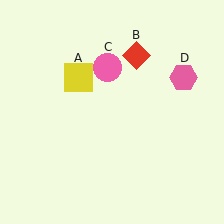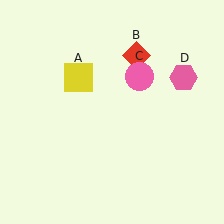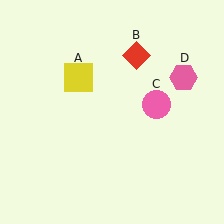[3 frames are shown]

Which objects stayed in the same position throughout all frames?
Yellow square (object A) and red diamond (object B) and pink hexagon (object D) remained stationary.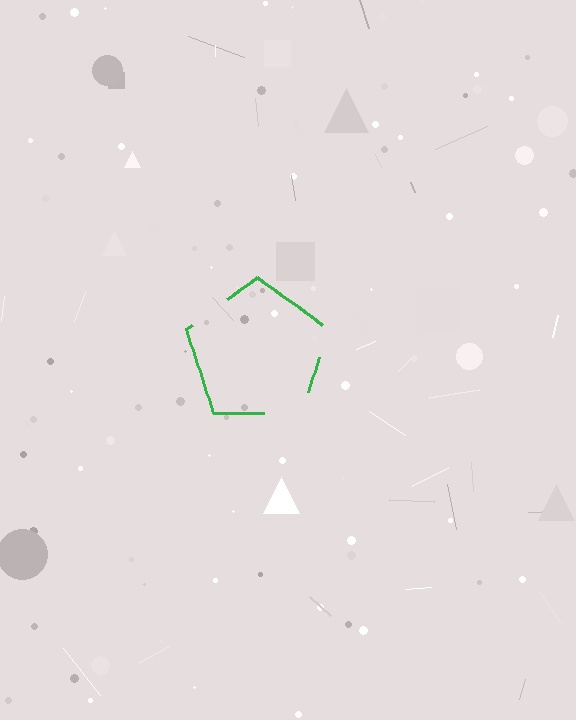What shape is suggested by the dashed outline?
The dashed outline suggests a pentagon.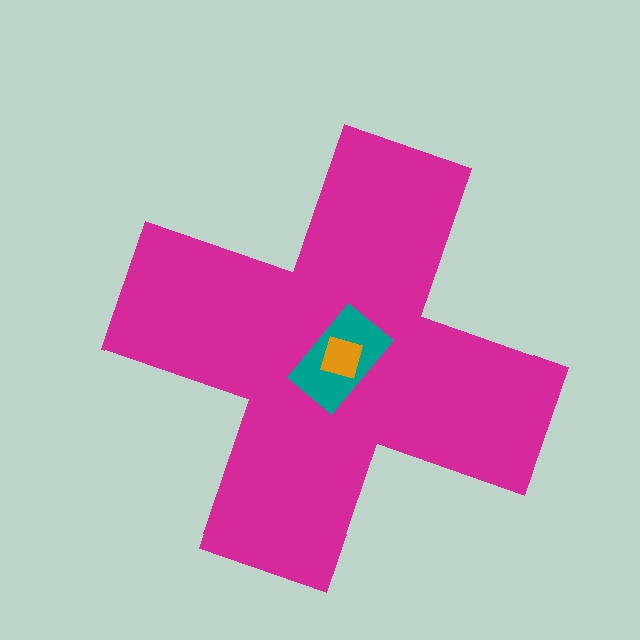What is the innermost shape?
The orange square.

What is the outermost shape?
The magenta cross.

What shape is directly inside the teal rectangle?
The orange square.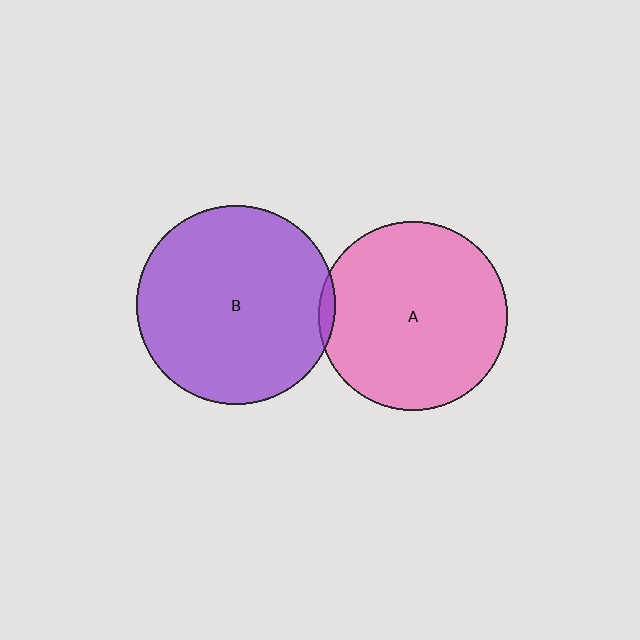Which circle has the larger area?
Circle B (purple).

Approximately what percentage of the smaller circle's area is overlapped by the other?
Approximately 5%.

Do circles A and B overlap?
Yes.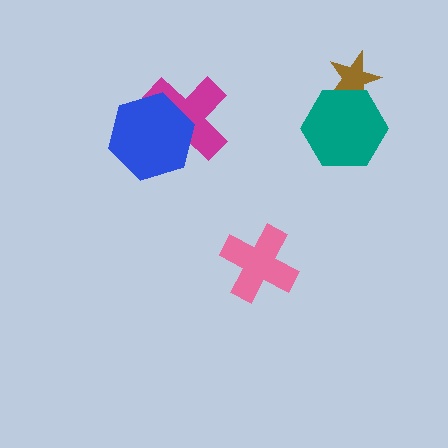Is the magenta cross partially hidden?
Yes, it is partially covered by another shape.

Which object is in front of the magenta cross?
The blue hexagon is in front of the magenta cross.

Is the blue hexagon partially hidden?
No, no other shape covers it.